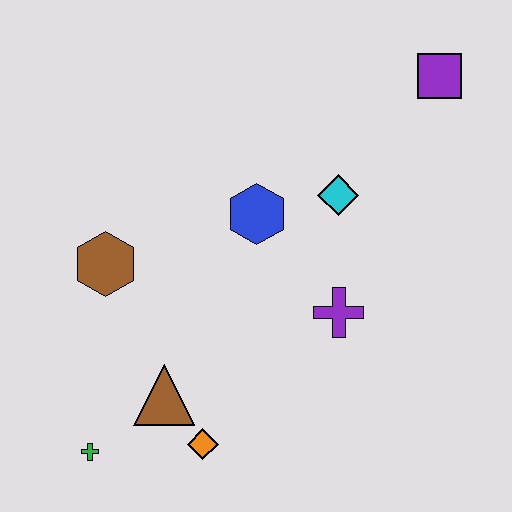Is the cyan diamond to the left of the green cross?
No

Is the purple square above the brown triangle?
Yes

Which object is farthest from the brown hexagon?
The purple square is farthest from the brown hexagon.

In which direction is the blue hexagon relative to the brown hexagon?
The blue hexagon is to the right of the brown hexagon.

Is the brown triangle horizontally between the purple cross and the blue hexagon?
No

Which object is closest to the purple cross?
The cyan diamond is closest to the purple cross.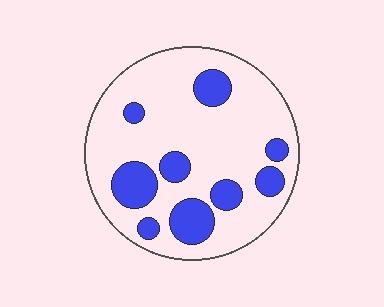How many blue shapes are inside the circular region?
9.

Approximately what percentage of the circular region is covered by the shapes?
Approximately 25%.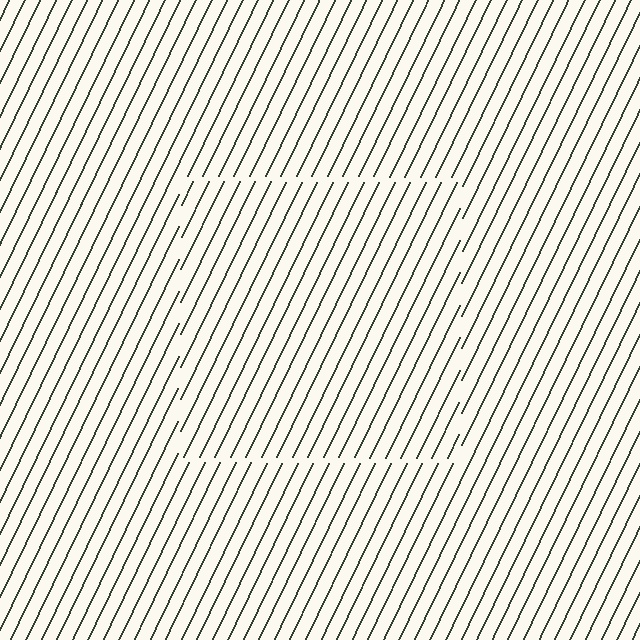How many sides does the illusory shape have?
4 sides — the line-ends trace a square.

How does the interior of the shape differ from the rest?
The interior of the shape contains the same grating, shifted by half a period — the contour is defined by the phase discontinuity where line-ends from the inner and outer gratings abut.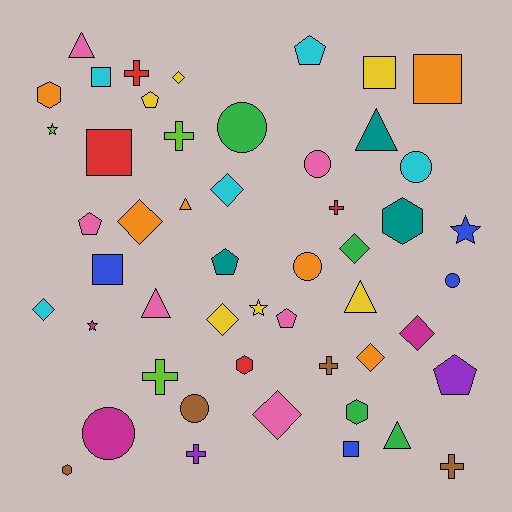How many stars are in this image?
There are 4 stars.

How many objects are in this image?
There are 50 objects.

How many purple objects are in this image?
There are 2 purple objects.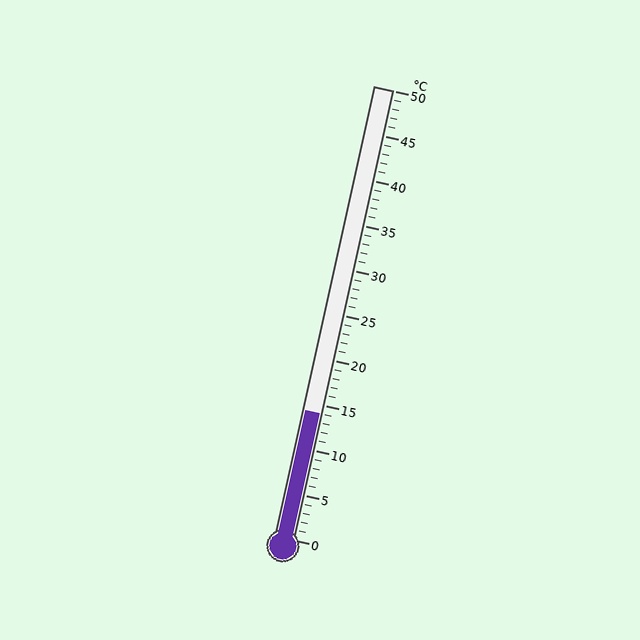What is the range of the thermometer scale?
The thermometer scale ranges from 0°C to 50°C.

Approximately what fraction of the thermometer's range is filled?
The thermometer is filled to approximately 30% of its range.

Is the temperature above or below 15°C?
The temperature is below 15°C.